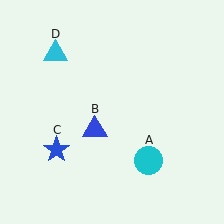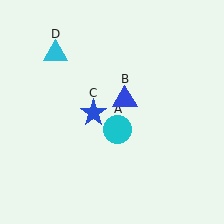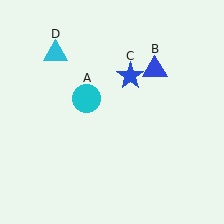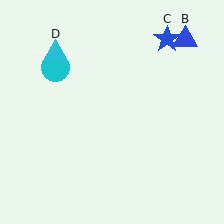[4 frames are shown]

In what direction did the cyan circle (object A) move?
The cyan circle (object A) moved up and to the left.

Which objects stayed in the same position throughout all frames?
Cyan triangle (object D) remained stationary.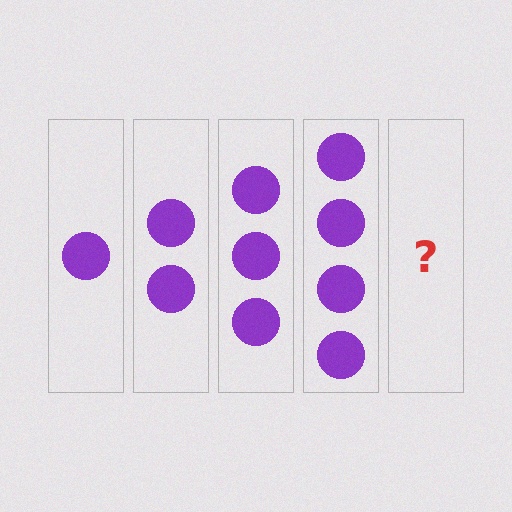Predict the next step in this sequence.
The next step is 5 circles.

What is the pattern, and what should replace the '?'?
The pattern is that each step adds one more circle. The '?' should be 5 circles.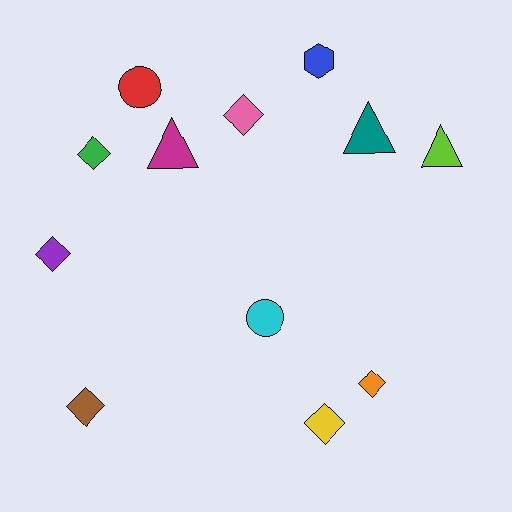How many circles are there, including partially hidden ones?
There are 2 circles.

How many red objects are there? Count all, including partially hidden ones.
There is 1 red object.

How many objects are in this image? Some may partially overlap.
There are 12 objects.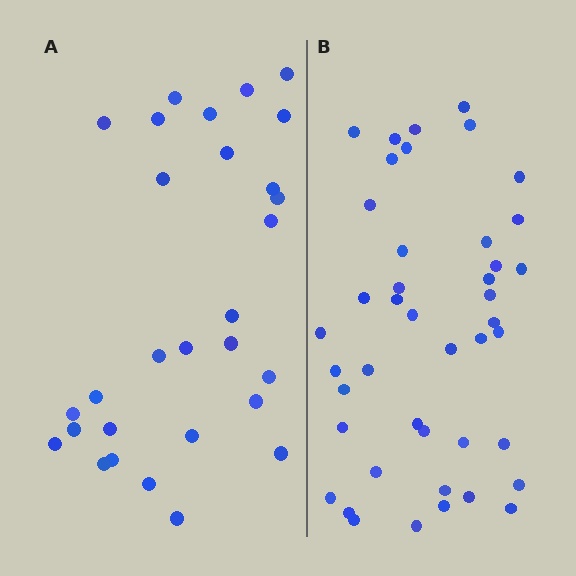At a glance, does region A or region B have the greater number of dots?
Region B (the right region) has more dots.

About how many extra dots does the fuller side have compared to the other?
Region B has approximately 15 more dots than region A.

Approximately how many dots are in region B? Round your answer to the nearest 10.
About 40 dots. (The exact count is 43, which rounds to 40.)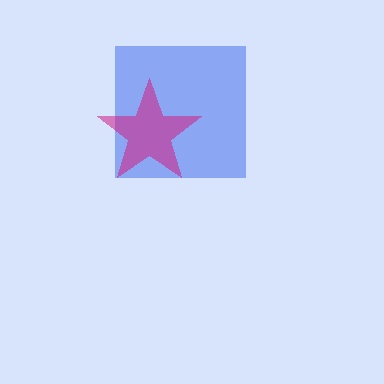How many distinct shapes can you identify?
There are 2 distinct shapes: a blue square, a magenta star.